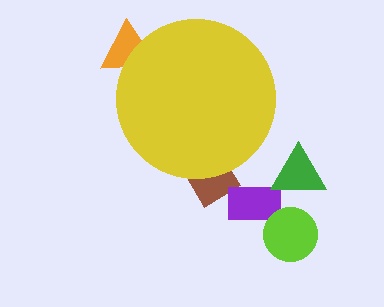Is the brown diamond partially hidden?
Yes, the brown diamond is partially hidden behind the yellow circle.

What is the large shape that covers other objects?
A yellow circle.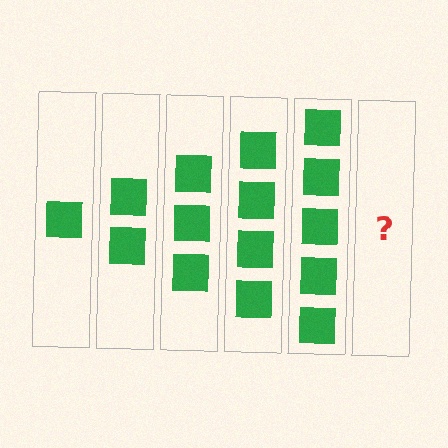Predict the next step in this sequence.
The next step is 6 squares.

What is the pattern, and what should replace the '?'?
The pattern is that each step adds one more square. The '?' should be 6 squares.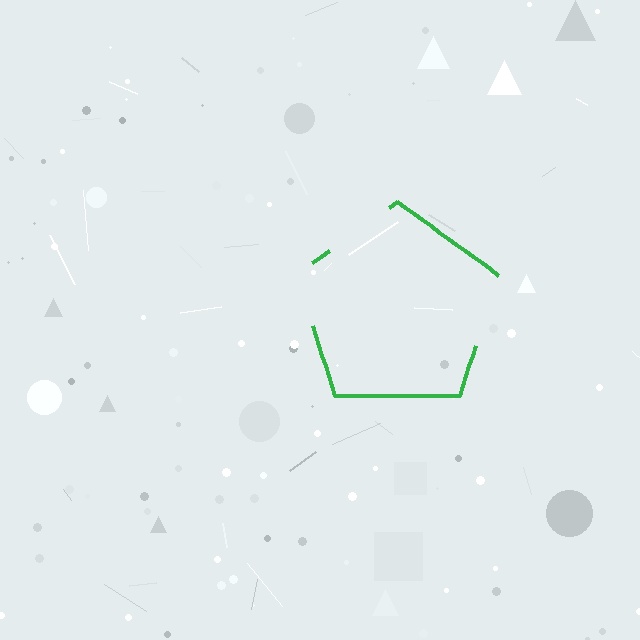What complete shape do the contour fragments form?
The contour fragments form a pentagon.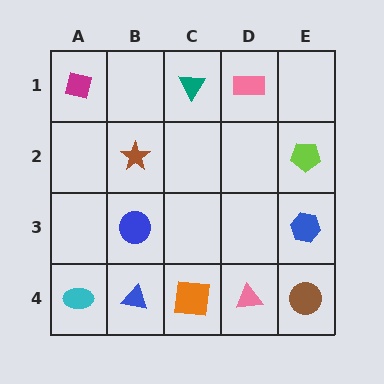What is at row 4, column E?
A brown circle.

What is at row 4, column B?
A blue triangle.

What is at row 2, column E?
A lime pentagon.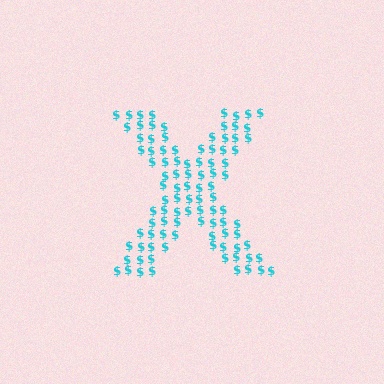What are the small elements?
The small elements are dollar signs.